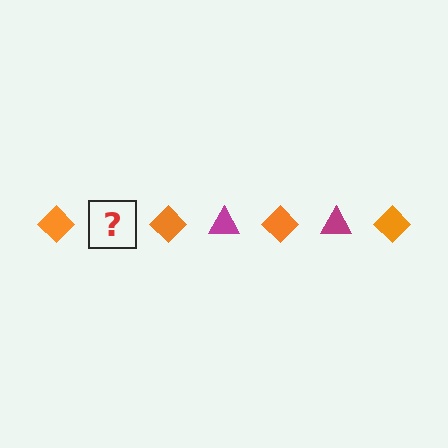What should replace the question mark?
The question mark should be replaced with a magenta triangle.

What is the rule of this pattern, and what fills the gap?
The rule is that the pattern alternates between orange diamond and magenta triangle. The gap should be filled with a magenta triangle.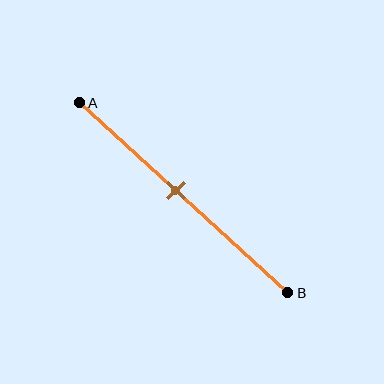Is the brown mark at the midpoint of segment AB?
No, the mark is at about 45% from A, not at the 50% midpoint.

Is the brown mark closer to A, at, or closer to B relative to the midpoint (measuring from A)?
The brown mark is closer to point A than the midpoint of segment AB.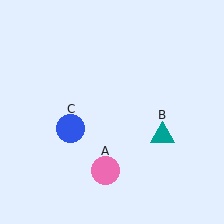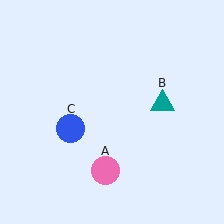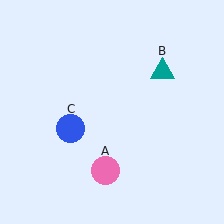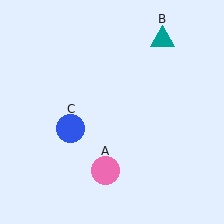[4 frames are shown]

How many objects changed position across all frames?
1 object changed position: teal triangle (object B).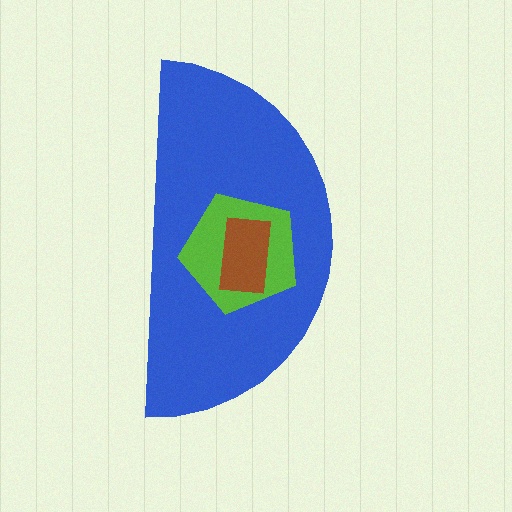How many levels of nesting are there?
3.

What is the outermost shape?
The blue semicircle.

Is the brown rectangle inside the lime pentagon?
Yes.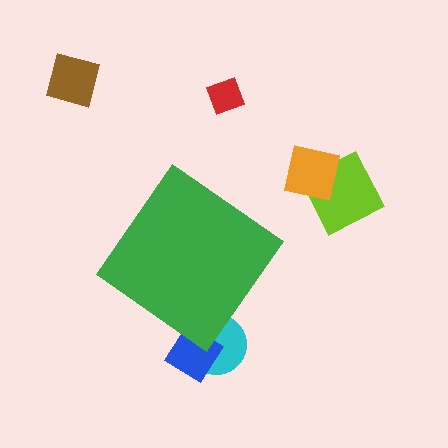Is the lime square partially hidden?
No, the lime square is fully visible.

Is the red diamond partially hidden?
No, the red diamond is fully visible.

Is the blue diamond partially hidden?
Yes, the blue diamond is partially hidden behind the green diamond.